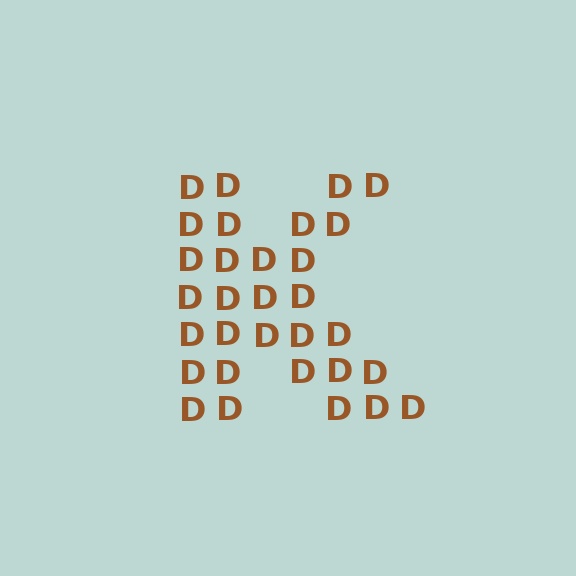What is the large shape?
The large shape is the letter K.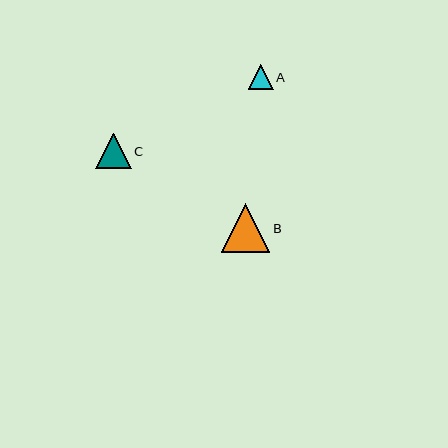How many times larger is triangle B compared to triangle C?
Triangle B is approximately 1.4 times the size of triangle C.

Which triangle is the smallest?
Triangle A is the smallest with a size of approximately 25 pixels.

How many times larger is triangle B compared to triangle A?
Triangle B is approximately 1.9 times the size of triangle A.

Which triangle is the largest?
Triangle B is the largest with a size of approximately 49 pixels.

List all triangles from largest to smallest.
From largest to smallest: B, C, A.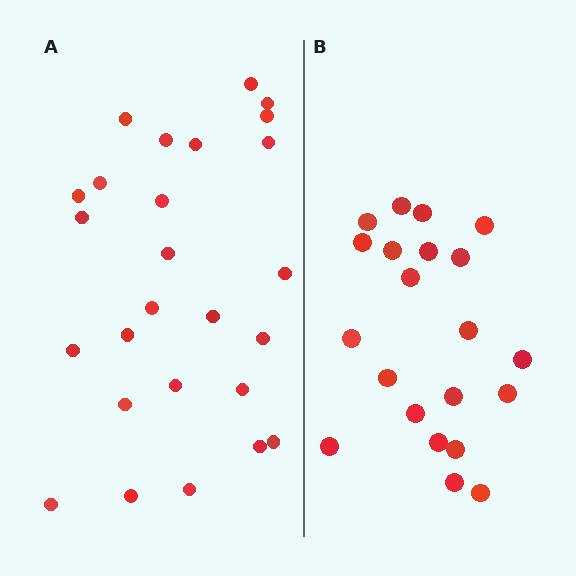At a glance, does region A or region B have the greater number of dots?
Region A (the left region) has more dots.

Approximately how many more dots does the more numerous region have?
Region A has about 5 more dots than region B.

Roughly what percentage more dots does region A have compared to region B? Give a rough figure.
About 25% more.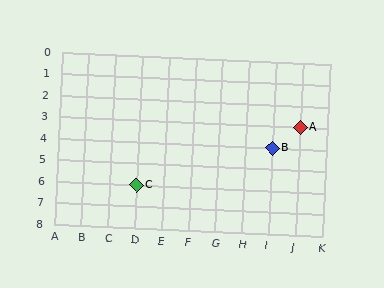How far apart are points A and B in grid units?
Points A and B are 1 column and 1 row apart (about 1.4 grid units diagonally).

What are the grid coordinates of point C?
Point C is at grid coordinates (D, 6).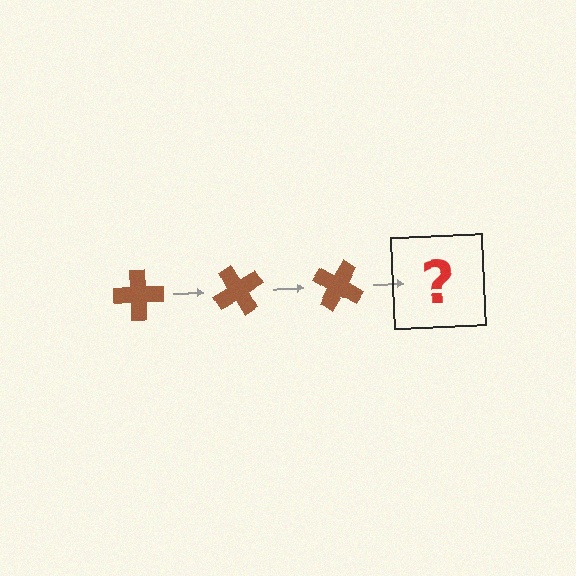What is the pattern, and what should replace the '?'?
The pattern is that the cross rotates 60 degrees each step. The '?' should be a brown cross rotated 180 degrees.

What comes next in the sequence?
The next element should be a brown cross rotated 180 degrees.